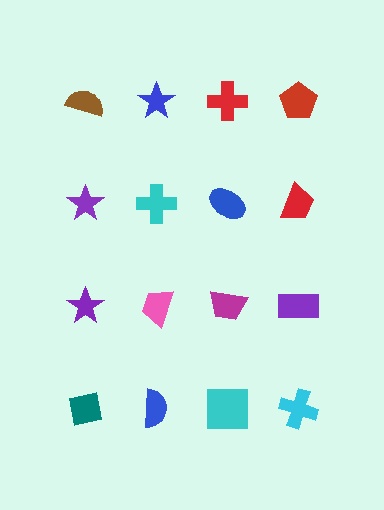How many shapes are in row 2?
4 shapes.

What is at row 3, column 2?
A pink trapezoid.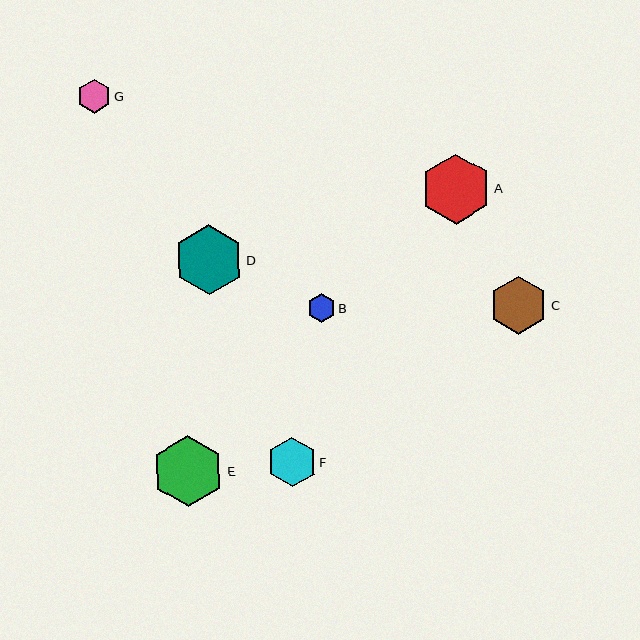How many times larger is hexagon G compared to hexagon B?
Hexagon G is approximately 1.2 times the size of hexagon B.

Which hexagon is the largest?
Hexagon E is the largest with a size of approximately 71 pixels.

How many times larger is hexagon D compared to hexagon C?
Hexagon D is approximately 1.2 times the size of hexagon C.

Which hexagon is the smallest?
Hexagon B is the smallest with a size of approximately 28 pixels.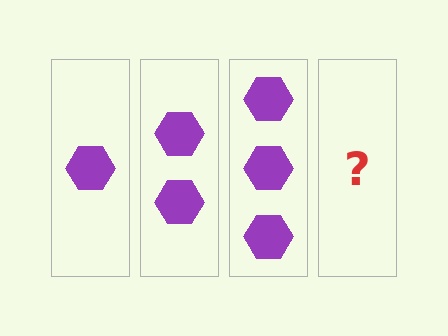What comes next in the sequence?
The next element should be 4 hexagons.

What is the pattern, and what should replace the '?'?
The pattern is that each step adds one more hexagon. The '?' should be 4 hexagons.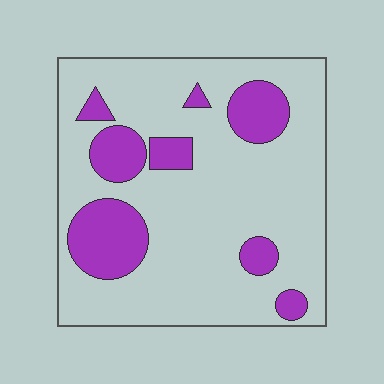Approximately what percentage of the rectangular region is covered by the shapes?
Approximately 20%.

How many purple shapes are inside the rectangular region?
8.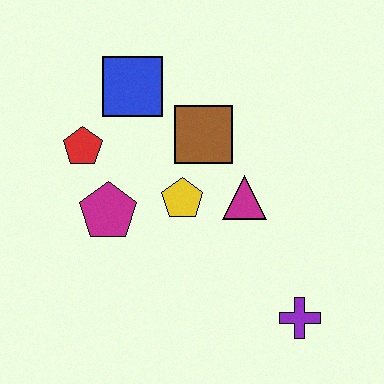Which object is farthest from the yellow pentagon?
The purple cross is farthest from the yellow pentagon.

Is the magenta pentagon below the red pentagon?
Yes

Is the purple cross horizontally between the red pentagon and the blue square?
No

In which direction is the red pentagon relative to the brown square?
The red pentagon is to the left of the brown square.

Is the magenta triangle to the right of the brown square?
Yes